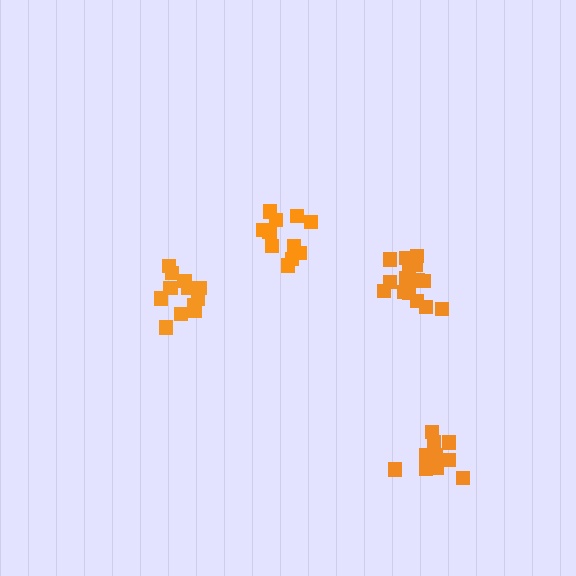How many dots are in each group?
Group 1: 11 dots, Group 2: 10 dots, Group 3: 14 dots, Group 4: 15 dots (50 total).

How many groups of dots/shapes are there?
There are 4 groups.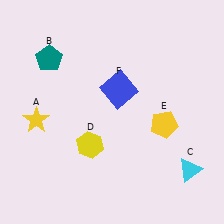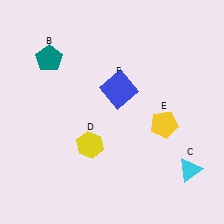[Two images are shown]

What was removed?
The yellow star (A) was removed in Image 2.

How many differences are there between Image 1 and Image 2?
There is 1 difference between the two images.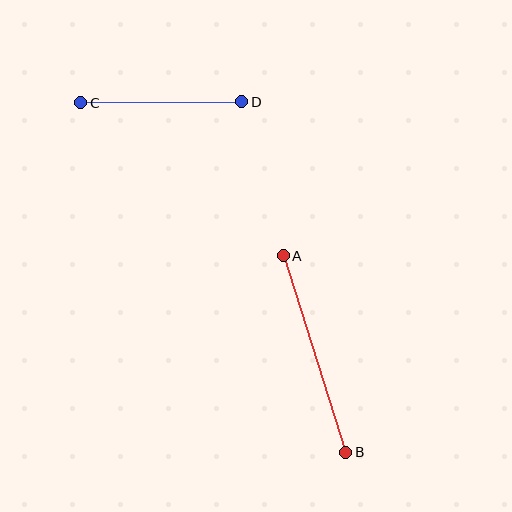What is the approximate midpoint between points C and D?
The midpoint is at approximately (161, 102) pixels.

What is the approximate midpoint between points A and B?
The midpoint is at approximately (314, 354) pixels.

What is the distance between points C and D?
The distance is approximately 161 pixels.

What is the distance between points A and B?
The distance is approximately 206 pixels.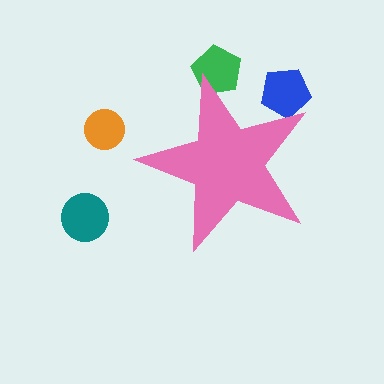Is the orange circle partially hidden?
No, the orange circle is fully visible.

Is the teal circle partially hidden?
No, the teal circle is fully visible.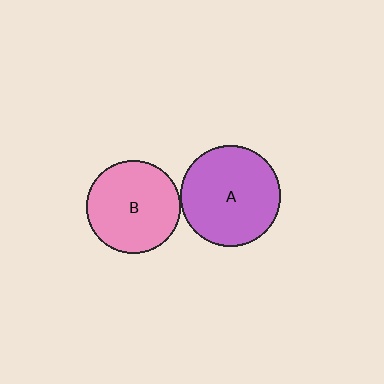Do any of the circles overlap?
No, none of the circles overlap.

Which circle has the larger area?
Circle A (purple).